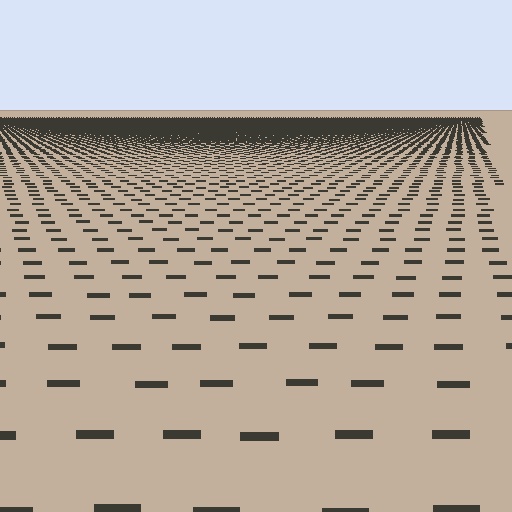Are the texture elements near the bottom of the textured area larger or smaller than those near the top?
Larger. Near the bottom, elements are closer to the viewer and appear at a bigger on-screen size.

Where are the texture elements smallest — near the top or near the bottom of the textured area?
Near the top.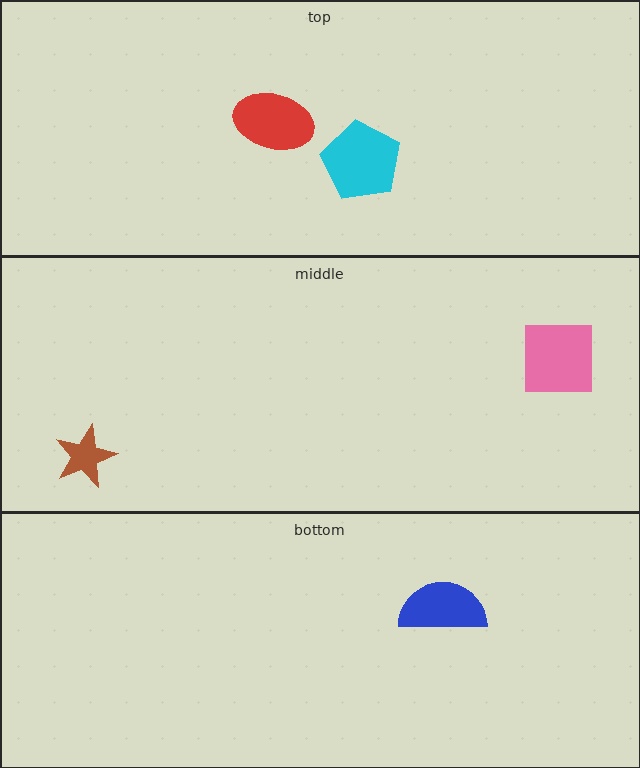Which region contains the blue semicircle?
The bottom region.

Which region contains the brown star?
The middle region.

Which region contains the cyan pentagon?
The top region.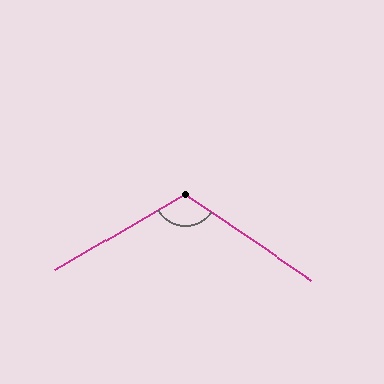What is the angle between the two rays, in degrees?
Approximately 115 degrees.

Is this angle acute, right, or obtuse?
It is obtuse.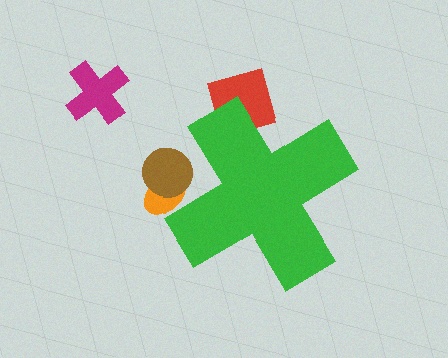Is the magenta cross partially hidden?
No, the magenta cross is fully visible.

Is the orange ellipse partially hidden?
Yes, the orange ellipse is partially hidden behind the green cross.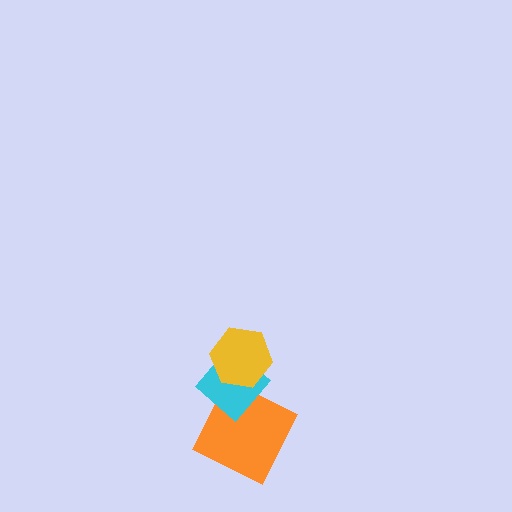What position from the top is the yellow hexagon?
The yellow hexagon is 1st from the top.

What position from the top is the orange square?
The orange square is 3rd from the top.